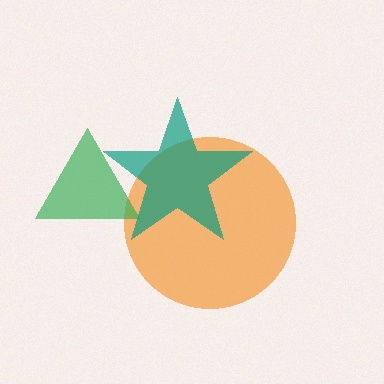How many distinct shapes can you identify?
There are 3 distinct shapes: an orange circle, a green triangle, a teal star.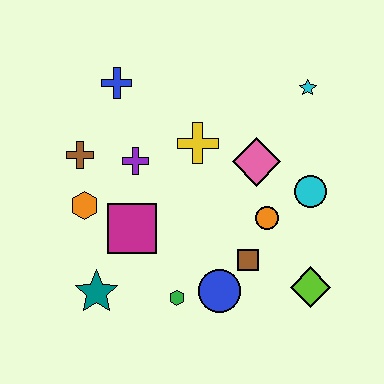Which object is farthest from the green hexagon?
The cyan star is farthest from the green hexagon.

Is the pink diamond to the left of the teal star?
No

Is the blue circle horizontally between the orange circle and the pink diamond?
No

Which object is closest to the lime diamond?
The brown square is closest to the lime diamond.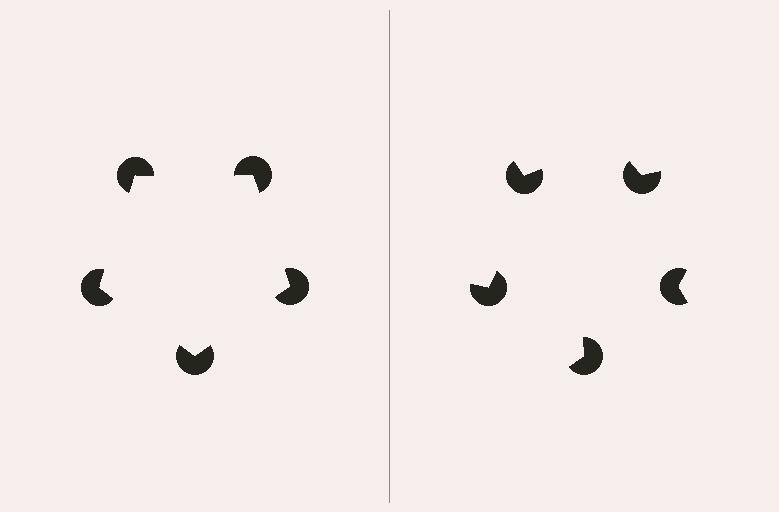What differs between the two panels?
The pac-man discs are positioned identically on both sides; only the wedge orientations differ. On the left they align to a pentagon; on the right they are misaligned.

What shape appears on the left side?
An illusory pentagon.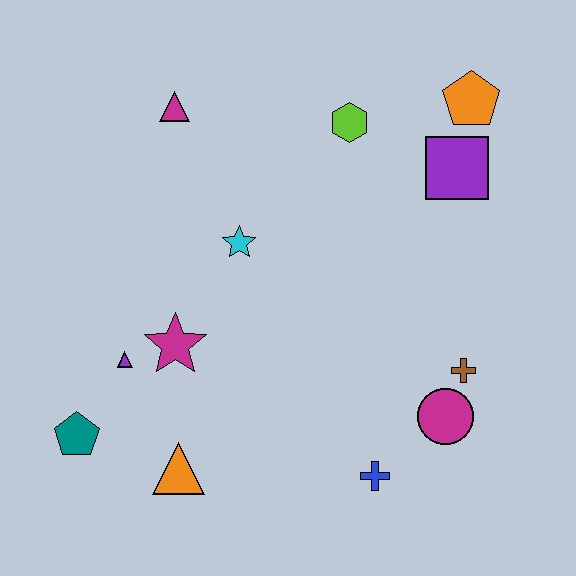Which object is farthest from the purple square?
The teal pentagon is farthest from the purple square.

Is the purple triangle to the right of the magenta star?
No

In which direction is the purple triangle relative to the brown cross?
The purple triangle is to the left of the brown cross.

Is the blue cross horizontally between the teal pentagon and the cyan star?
No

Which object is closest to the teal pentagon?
The purple triangle is closest to the teal pentagon.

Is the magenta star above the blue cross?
Yes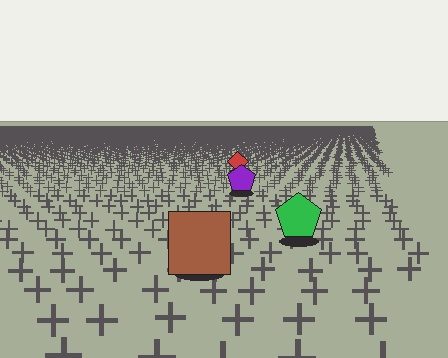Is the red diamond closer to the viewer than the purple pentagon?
No. The purple pentagon is closer — you can tell from the texture gradient: the ground texture is coarser near it.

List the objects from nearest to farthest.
From nearest to farthest: the brown square, the green pentagon, the purple pentagon, the red diamond.